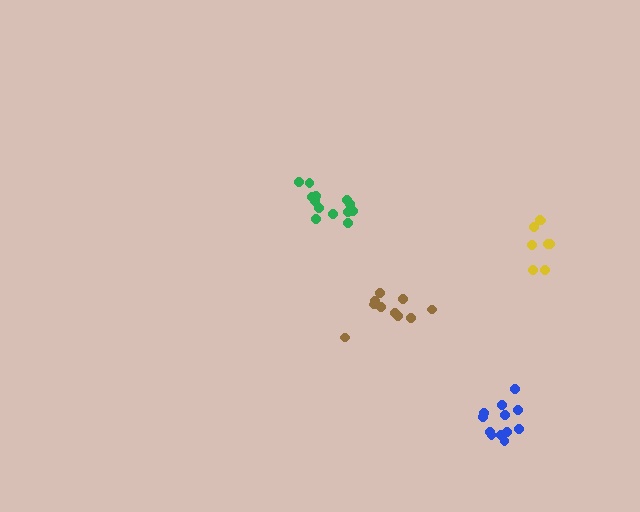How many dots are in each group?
Group 1: 13 dots, Group 2: 11 dots, Group 3: 12 dots, Group 4: 8 dots (44 total).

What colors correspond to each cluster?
The clusters are colored: green, brown, blue, yellow.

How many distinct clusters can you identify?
There are 4 distinct clusters.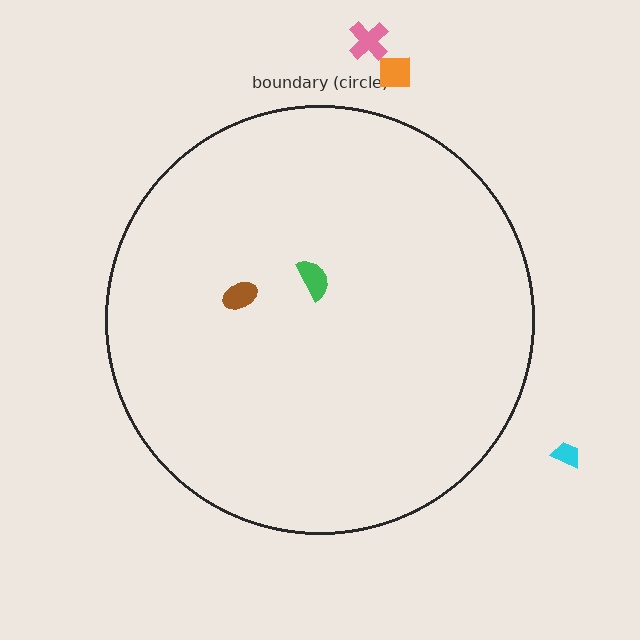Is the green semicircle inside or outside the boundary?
Inside.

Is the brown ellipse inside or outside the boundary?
Inside.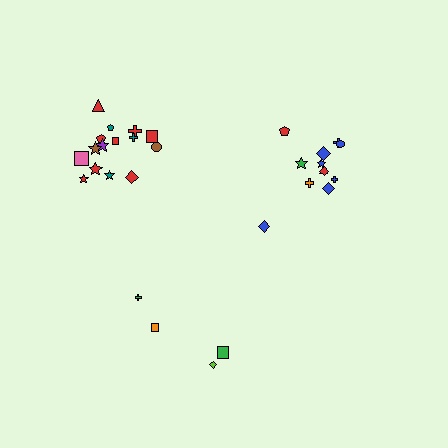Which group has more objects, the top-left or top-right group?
The top-left group.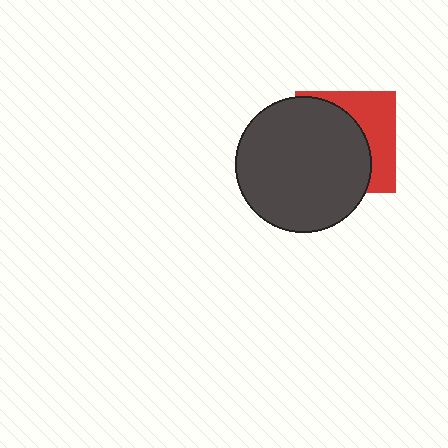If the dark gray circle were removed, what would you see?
You would see the complete red square.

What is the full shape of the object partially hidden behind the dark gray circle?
The partially hidden object is a red square.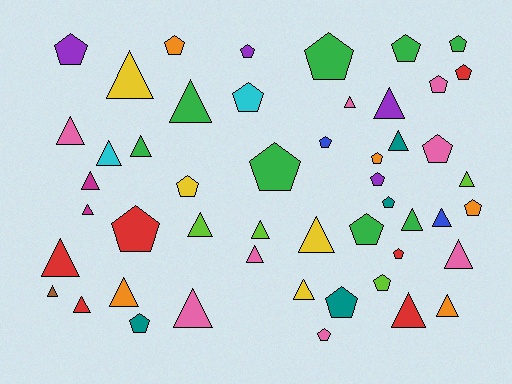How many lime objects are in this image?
There are 4 lime objects.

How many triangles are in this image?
There are 26 triangles.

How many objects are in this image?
There are 50 objects.